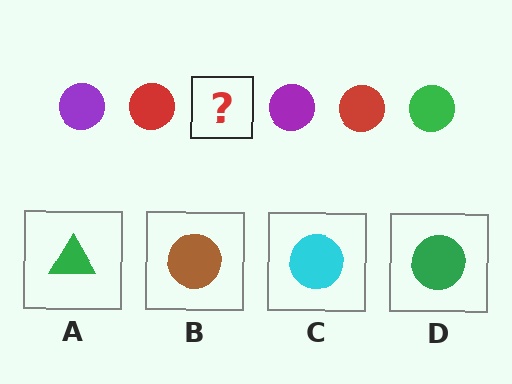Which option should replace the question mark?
Option D.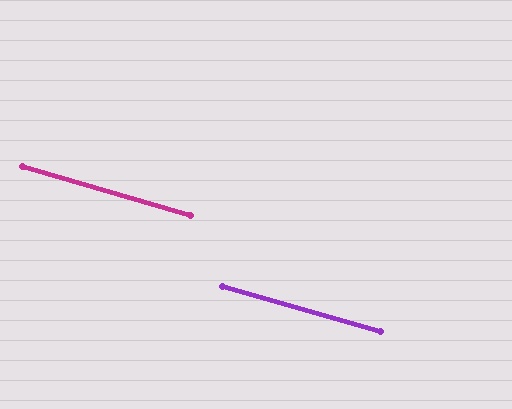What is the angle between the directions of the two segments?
Approximately 0 degrees.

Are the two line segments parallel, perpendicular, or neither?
Parallel — their directions differ by only 0.1°.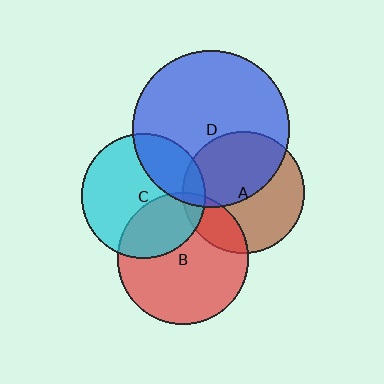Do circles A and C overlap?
Yes.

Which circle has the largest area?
Circle D (blue).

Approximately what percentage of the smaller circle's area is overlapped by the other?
Approximately 10%.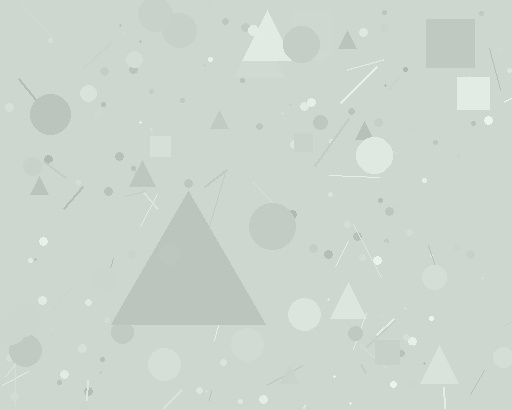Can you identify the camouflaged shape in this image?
The camouflaged shape is a triangle.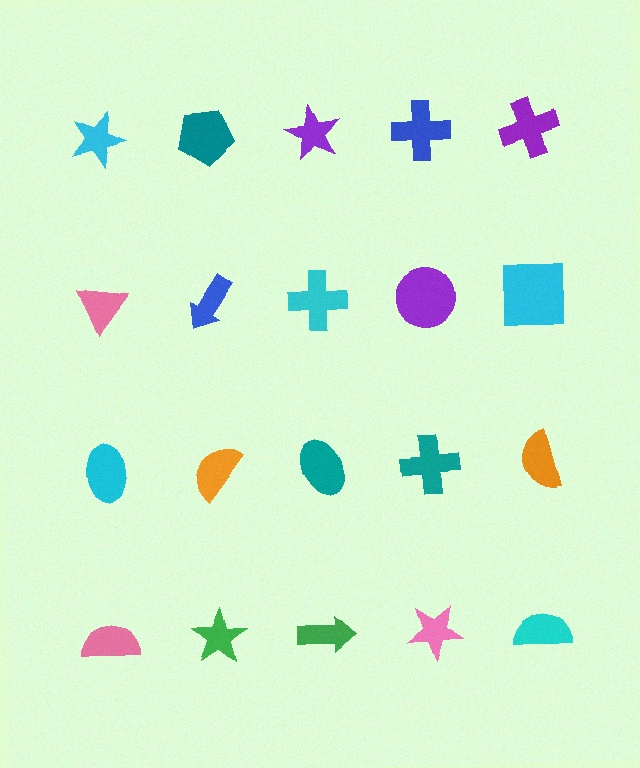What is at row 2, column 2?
A blue arrow.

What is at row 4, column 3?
A green arrow.